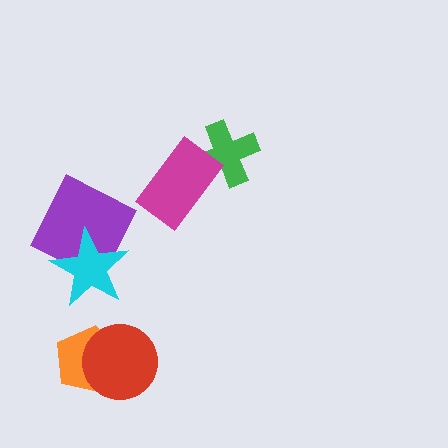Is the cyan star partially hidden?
No, no other shape covers it.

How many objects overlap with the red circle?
1 object overlaps with the red circle.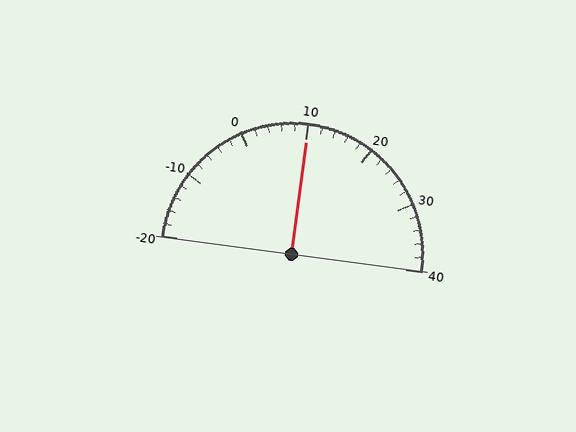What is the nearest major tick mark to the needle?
The nearest major tick mark is 10.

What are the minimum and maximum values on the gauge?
The gauge ranges from -20 to 40.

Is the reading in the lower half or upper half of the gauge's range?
The reading is in the upper half of the range (-20 to 40).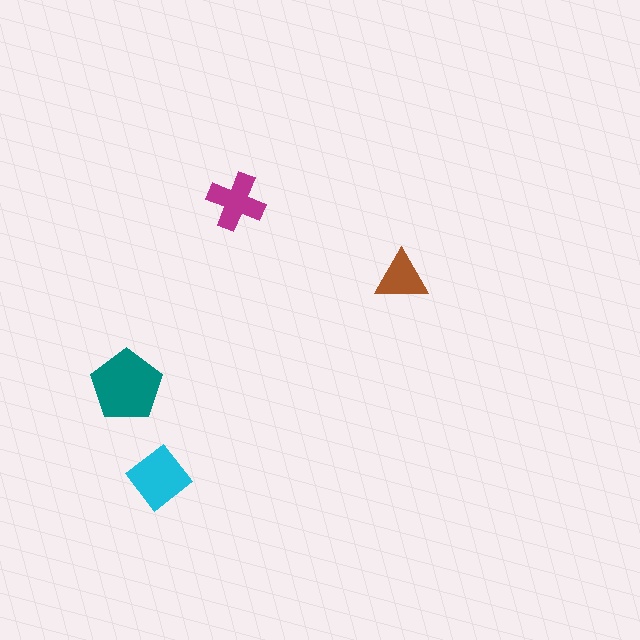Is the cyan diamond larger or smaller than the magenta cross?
Larger.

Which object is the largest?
The teal pentagon.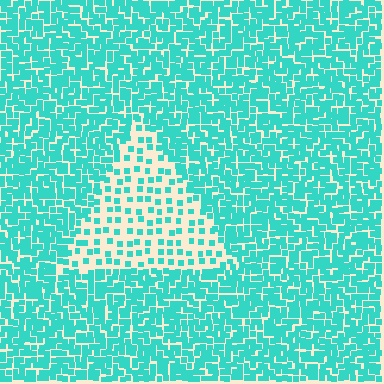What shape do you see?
I see a triangle.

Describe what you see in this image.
The image contains small cyan elements arranged at two different densities. A triangle-shaped region is visible where the elements are less densely packed than the surrounding area.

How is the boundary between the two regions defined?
The boundary is defined by a change in element density (approximately 2.7x ratio). All elements are the same color, size, and shape.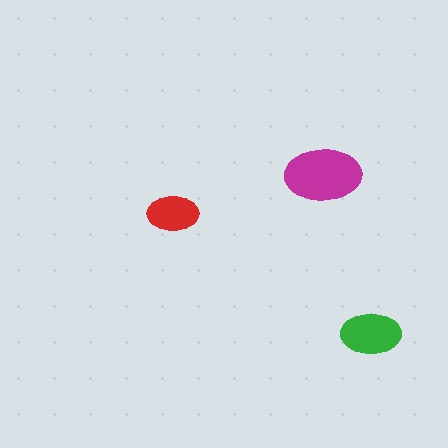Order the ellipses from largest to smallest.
the magenta one, the green one, the red one.